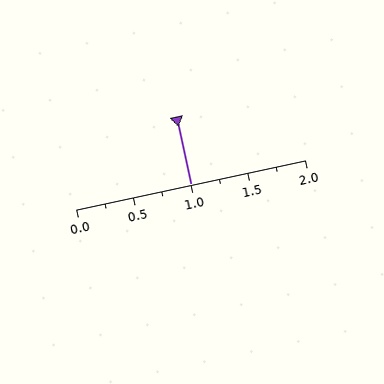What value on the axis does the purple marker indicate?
The marker indicates approximately 1.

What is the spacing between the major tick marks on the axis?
The major ticks are spaced 0.5 apart.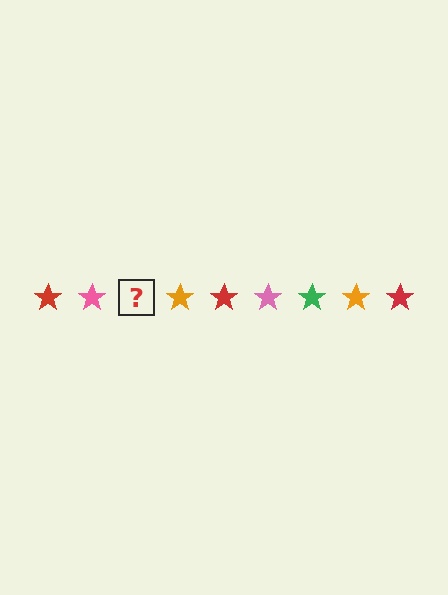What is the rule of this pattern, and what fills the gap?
The rule is that the pattern cycles through red, pink, green, orange stars. The gap should be filled with a green star.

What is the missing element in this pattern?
The missing element is a green star.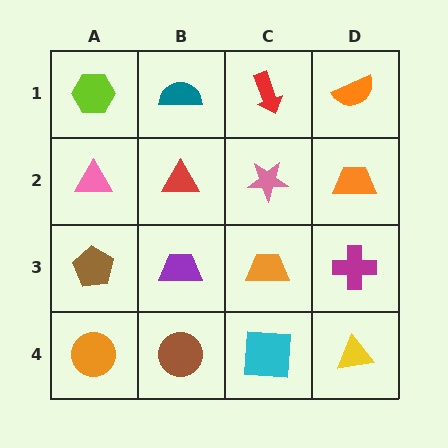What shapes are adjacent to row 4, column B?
A purple trapezoid (row 3, column B), an orange circle (row 4, column A), a cyan square (row 4, column C).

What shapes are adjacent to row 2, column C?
A red arrow (row 1, column C), an orange trapezoid (row 3, column C), a red triangle (row 2, column B), an orange trapezoid (row 2, column D).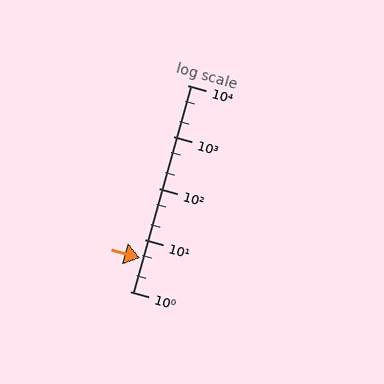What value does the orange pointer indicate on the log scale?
The pointer indicates approximately 4.4.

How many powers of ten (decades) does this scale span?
The scale spans 4 decades, from 1 to 10000.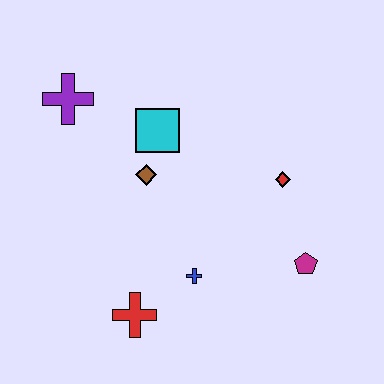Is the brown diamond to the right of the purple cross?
Yes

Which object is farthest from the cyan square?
The magenta pentagon is farthest from the cyan square.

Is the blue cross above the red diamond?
No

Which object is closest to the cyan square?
The brown diamond is closest to the cyan square.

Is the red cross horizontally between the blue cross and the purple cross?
Yes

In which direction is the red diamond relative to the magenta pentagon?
The red diamond is above the magenta pentagon.